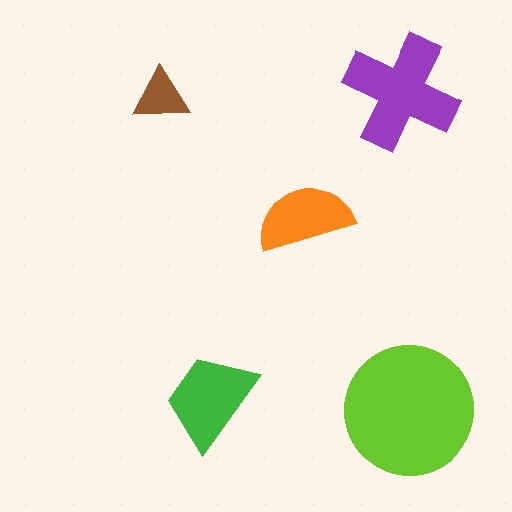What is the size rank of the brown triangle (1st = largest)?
5th.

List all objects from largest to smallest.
The lime circle, the purple cross, the green trapezoid, the orange semicircle, the brown triangle.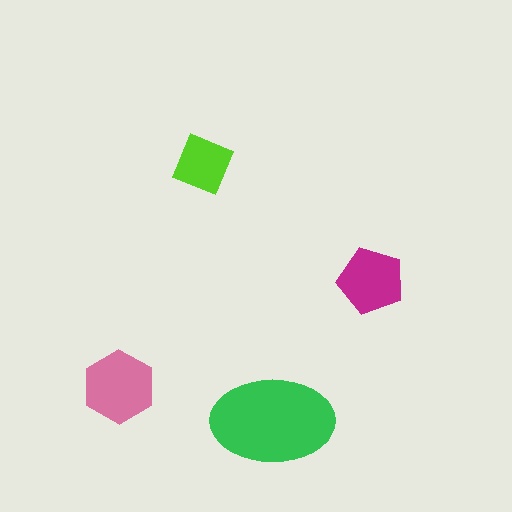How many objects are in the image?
There are 4 objects in the image.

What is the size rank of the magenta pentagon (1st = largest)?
3rd.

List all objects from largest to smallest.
The green ellipse, the pink hexagon, the magenta pentagon, the lime square.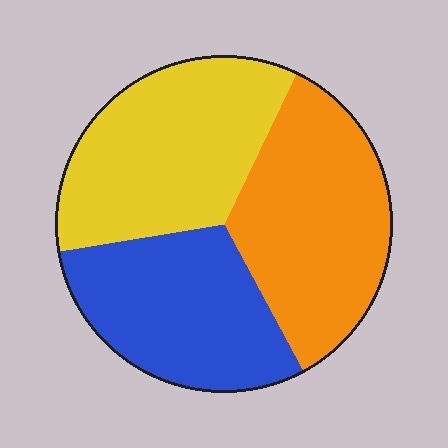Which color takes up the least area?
Blue, at roughly 30%.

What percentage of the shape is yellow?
Yellow covers roughly 35% of the shape.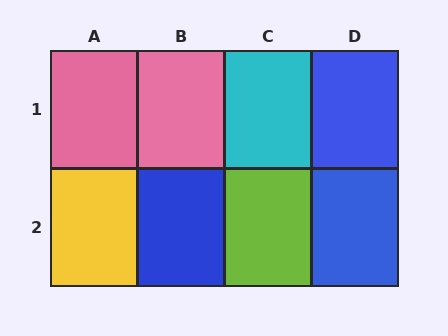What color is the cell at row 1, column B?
Pink.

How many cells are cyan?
1 cell is cyan.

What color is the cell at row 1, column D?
Blue.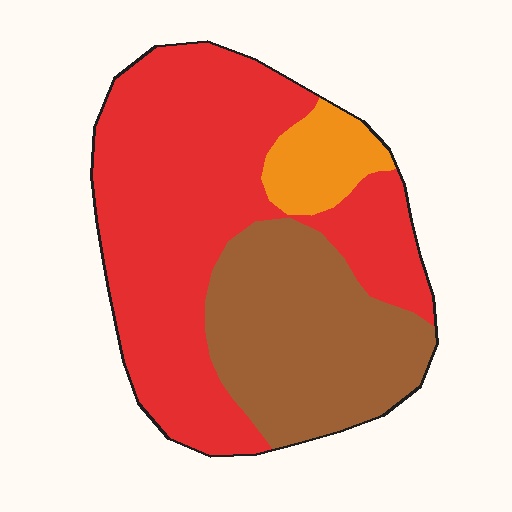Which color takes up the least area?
Orange, at roughly 10%.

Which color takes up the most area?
Red, at roughly 60%.